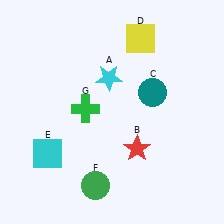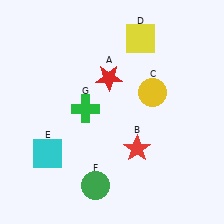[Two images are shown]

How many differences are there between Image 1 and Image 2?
There are 2 differences between the two images.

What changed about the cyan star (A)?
In Image 1, A is cyan. In Image 2, it changed to red.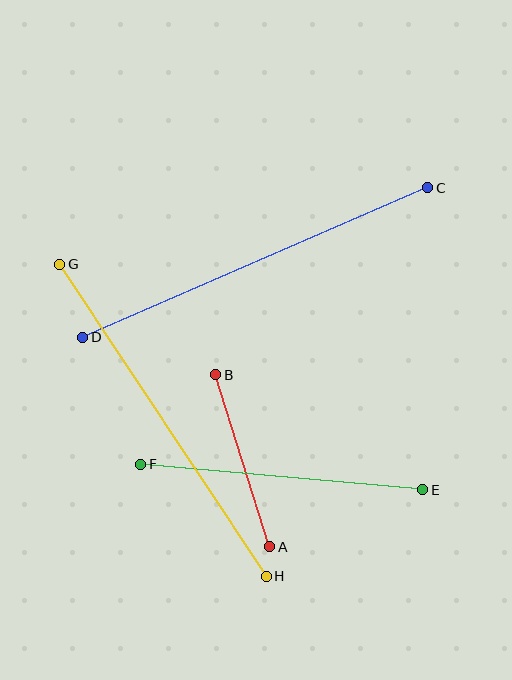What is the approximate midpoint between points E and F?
The midpoint is at approximately (282, 477) pixels.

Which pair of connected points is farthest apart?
Points C and D are farthest apart.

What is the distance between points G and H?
The distance is approximately 374 pixels.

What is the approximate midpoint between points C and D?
The midpoint is at approximately (255, 263) pixels.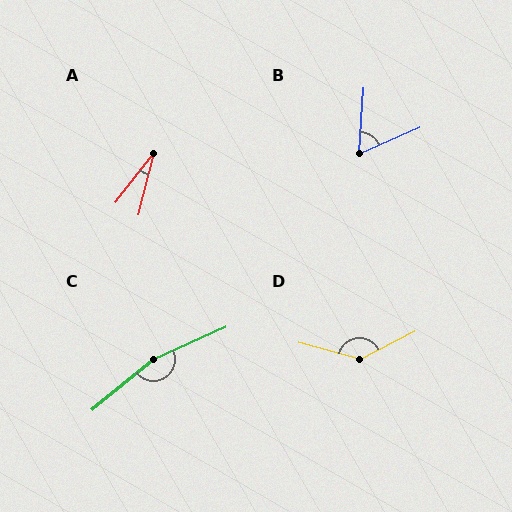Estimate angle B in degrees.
Approximately 62 degrees.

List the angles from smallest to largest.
A (24°), B (62°), D (138°), C (165°).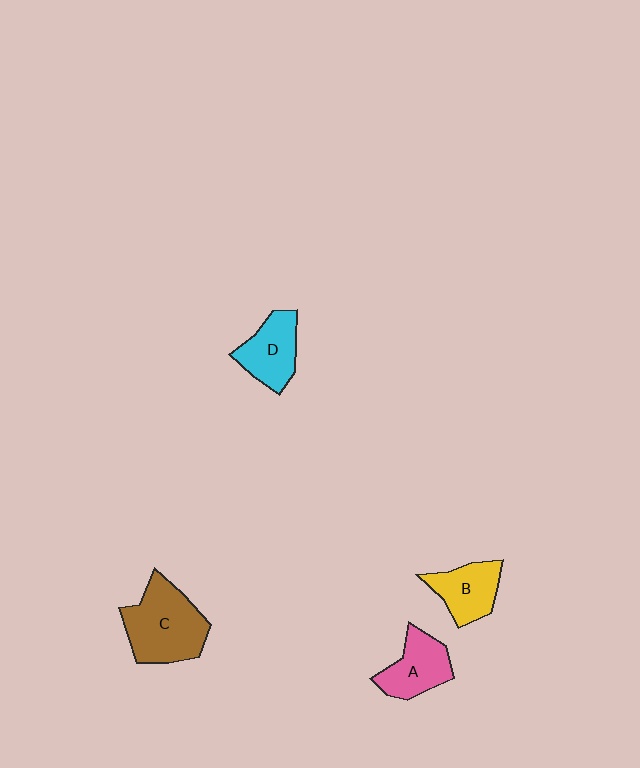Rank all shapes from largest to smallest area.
From largest to smallest: C (brown), D (cyan), A (pink), B (yellow).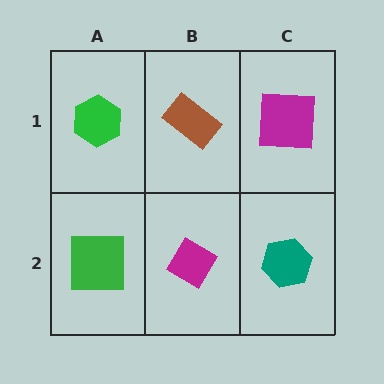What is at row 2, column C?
A teal hexagon.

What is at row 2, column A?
A green square.